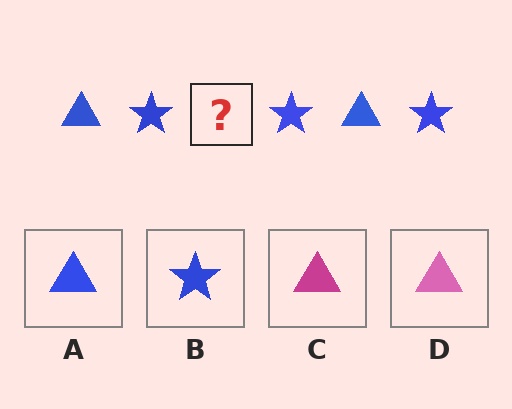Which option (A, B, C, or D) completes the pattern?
A.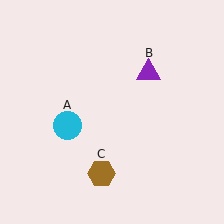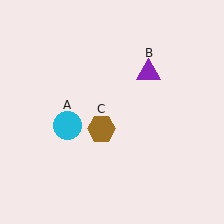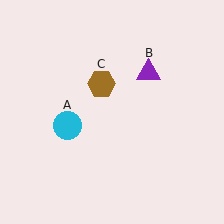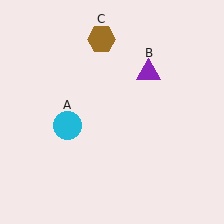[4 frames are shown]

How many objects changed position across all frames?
1 object changed position: brown hexagon (object C).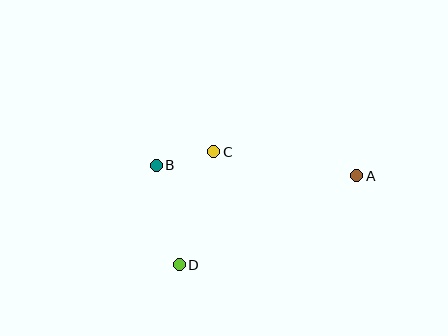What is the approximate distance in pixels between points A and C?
The distance between A and C is approximately 145 pixels.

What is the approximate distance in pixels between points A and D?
The distance between A and D is approximately 198 pixels.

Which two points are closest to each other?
Points B and C are closest to each other.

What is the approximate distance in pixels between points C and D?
The distance between C and D is approximately 118 pixels.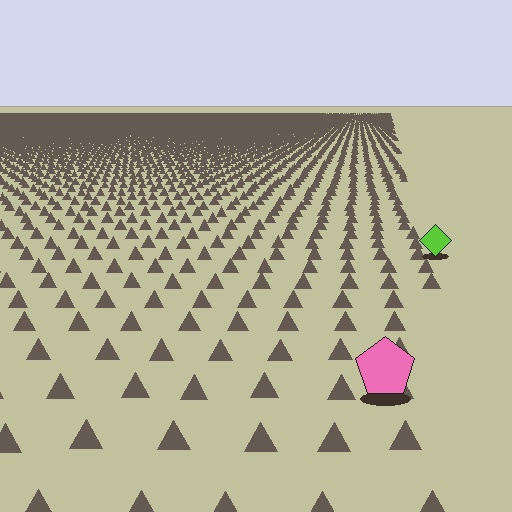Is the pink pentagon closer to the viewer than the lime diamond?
Yes. The pink pentagon is closer — you can tell from the texture gradient: the ground texture is coarser near it.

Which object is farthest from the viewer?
The lime diamond is farthest from the viewer. It appears smaller and the ground texture around it is denser.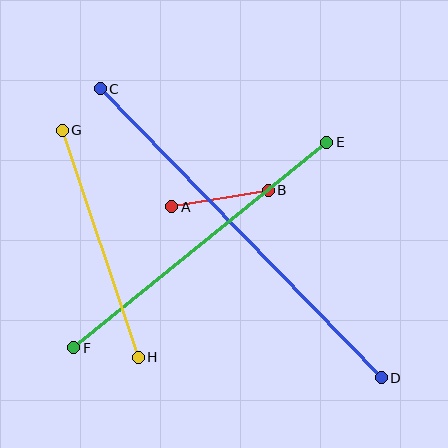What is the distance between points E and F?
The distance is approximately 326 pixels.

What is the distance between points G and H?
The distance is approximately 240 pixels.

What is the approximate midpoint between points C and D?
The midpoint is at approximately (241, 233) pixels.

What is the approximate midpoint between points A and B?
The midpoint is at approximately (220, 199) pixels.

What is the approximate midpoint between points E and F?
The midpoint is at approximately (200, 245) pixels.